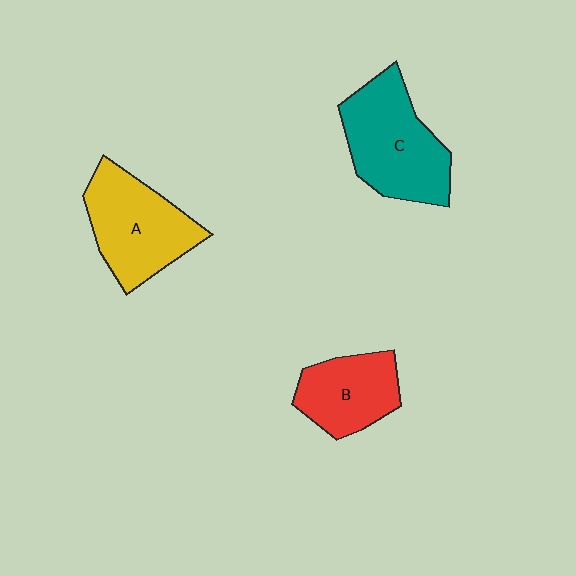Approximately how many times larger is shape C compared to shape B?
Approximately 1.4 times.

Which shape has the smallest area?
Shape B (red).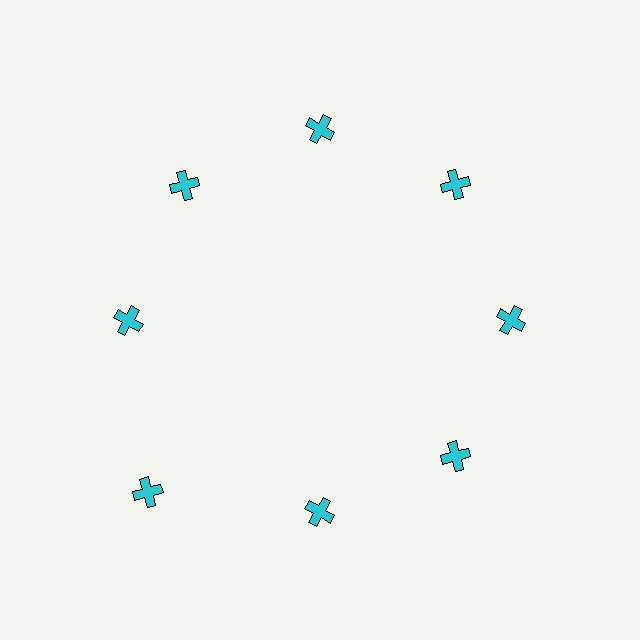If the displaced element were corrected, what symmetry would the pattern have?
It would have 8-fold rotational symmetry — the pattern would map onto itself every 45 degrees.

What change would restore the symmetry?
The symmetry would be restored by moving it inward, back onto the ring so that all 8 crosses sit at equal angles and equal distance from the center.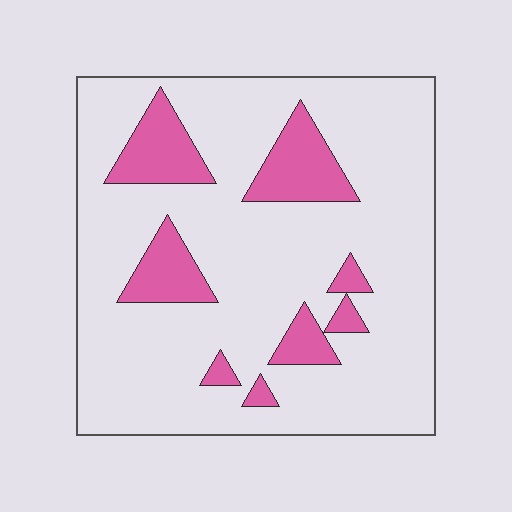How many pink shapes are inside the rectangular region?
8.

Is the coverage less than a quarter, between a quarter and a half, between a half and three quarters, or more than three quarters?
Less than a quarter.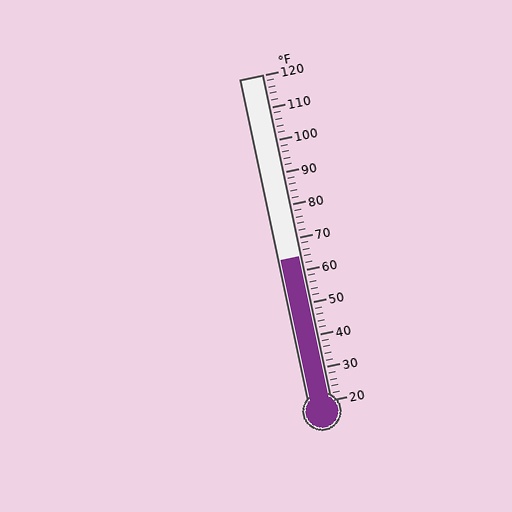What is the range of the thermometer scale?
The thermometer scale ranges from 20°F to 120°F.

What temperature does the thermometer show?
The thermometer shows approximately 64°F.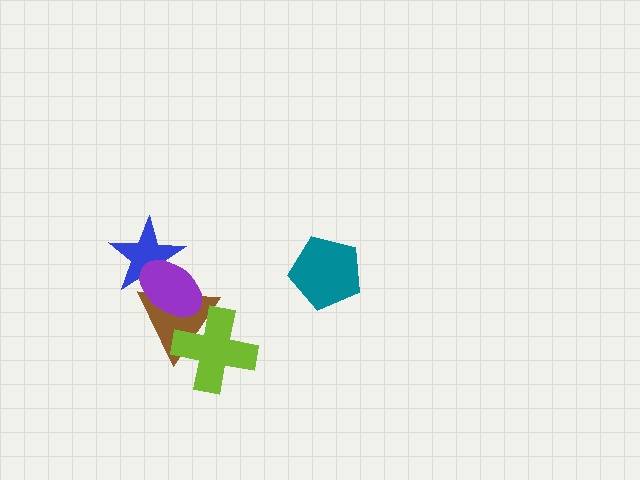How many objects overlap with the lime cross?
1 object overlaps with the lime cross.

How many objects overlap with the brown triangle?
3 objects overlap with the brown triangle.